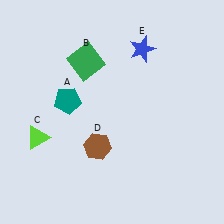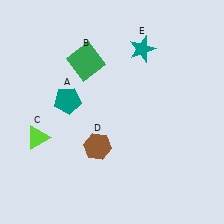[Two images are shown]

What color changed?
The star (E) changed from blue in Image 1 to teal in Image 2.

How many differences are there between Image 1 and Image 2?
There is 1 difference between the two images.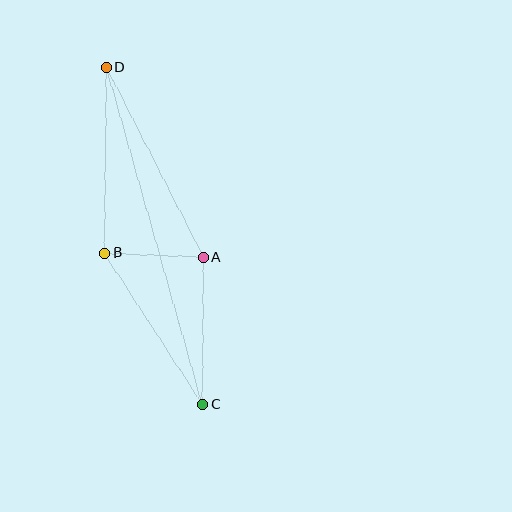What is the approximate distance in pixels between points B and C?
The distance between B and C is approximately 180 pixels.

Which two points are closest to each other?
Points A and B are closest to each other.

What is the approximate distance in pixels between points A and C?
The distance between A and C is approximately 147 pixels.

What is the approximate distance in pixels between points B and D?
The distance between B and D is approximately 186 pixels.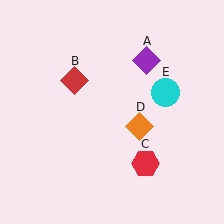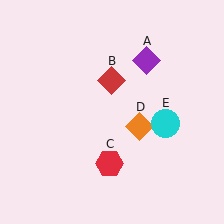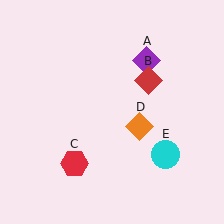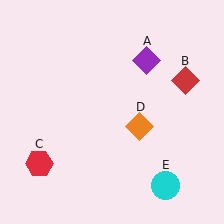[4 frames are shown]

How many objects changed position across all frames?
3 objects changed position: red diamond (object B), red hexagon (object C), cyan circle (object E).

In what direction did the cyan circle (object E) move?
The cyan circle (object E) moved down.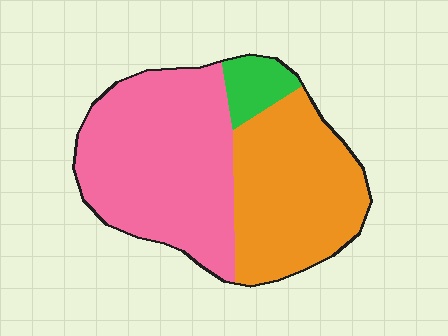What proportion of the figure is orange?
Orange takes up about two fifths (2/5) of the figure.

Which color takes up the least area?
Green, at roughly 10%.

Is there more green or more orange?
Orange.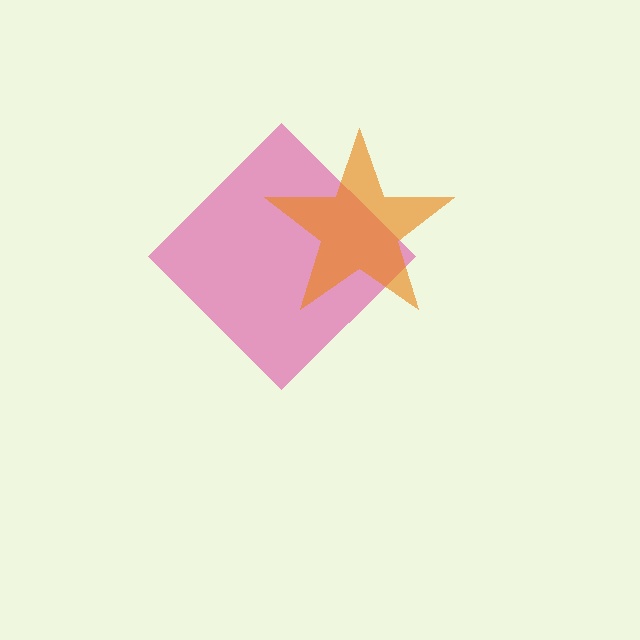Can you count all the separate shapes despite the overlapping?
Yes, there are 2 separate shapes.